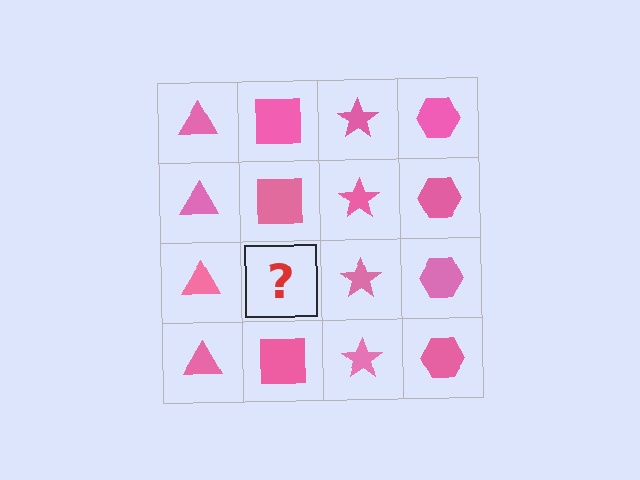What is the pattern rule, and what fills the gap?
The rule is that each column has a consistent shape. The gap should be filled with a pink square.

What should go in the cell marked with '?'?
The missing cell should contain a pink square.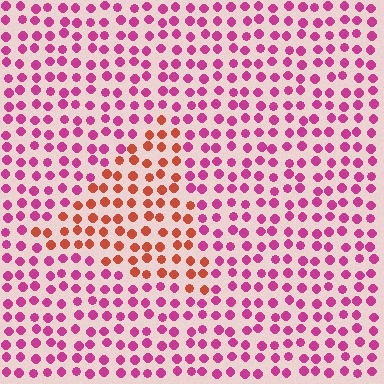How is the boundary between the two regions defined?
The boundary is defined purely by a slight shift in hue (about 46 degrees). Spacing, size, and orientation are identical on both sides.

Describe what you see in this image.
The image is filled with small magenta elements in a uniform arrangement. A triangle-shaped region is visible where the elements are tinted to a slightly different hue, forming a subtle color boundary.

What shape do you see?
I see a triangle.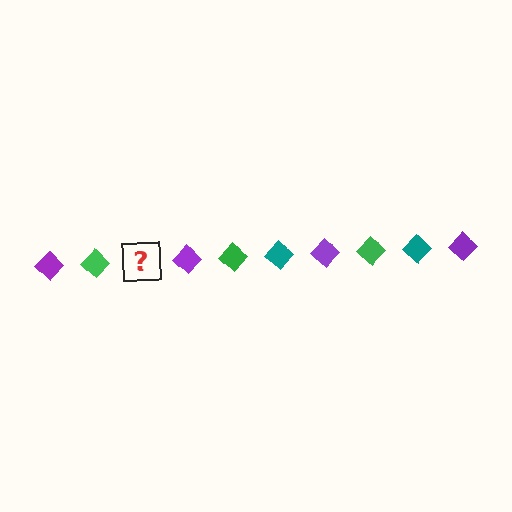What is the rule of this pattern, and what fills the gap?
The rule is that the pattern cycles through purple, green, teal diamonds. The gap should be filled with a teal diamond.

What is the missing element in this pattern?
The missing element is a teal diamond.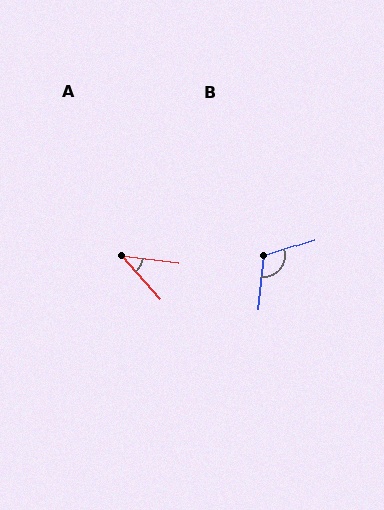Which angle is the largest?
B, at approximately 114 degrees.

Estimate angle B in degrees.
Approximately 114 degrees.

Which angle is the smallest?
A, at approximately 40 degrees.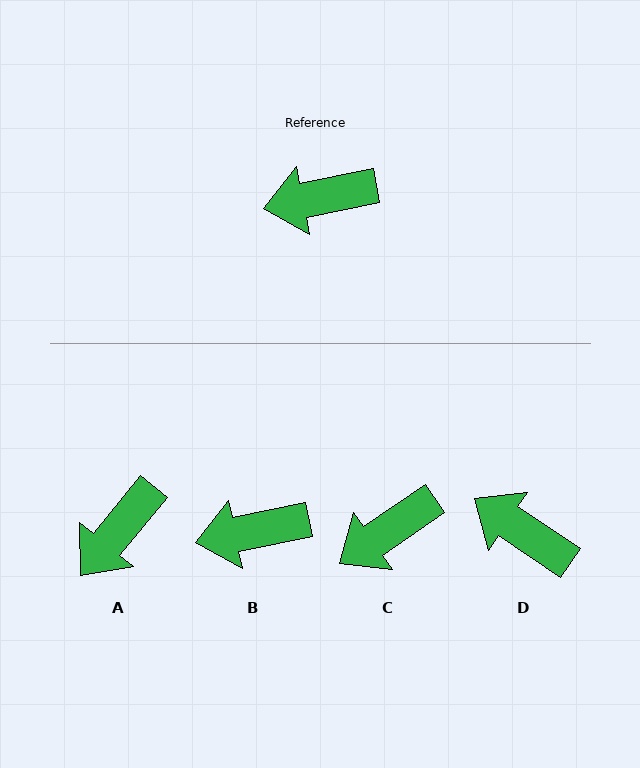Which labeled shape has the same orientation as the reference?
B.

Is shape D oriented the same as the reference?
No, it is off by about 45 degrees.